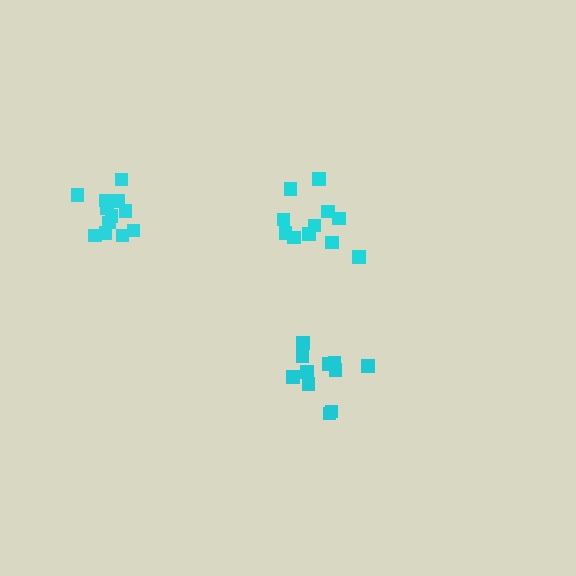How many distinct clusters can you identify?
There are 3 distinct clusters.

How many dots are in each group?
Group 1: 12 dots, Group 2: 11 dots, Group 3: 11 dots (34 total).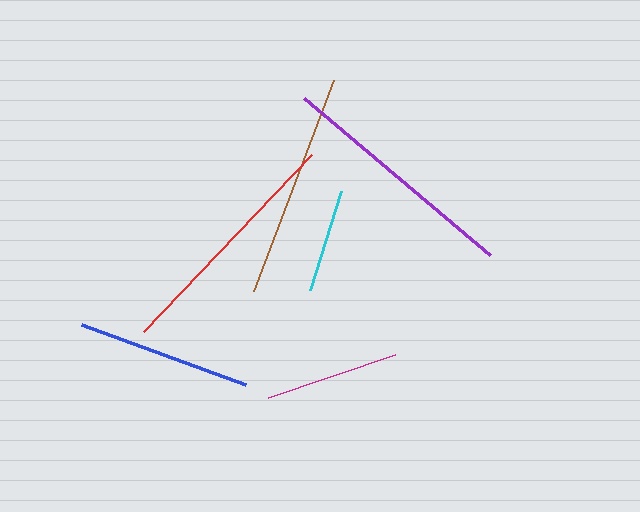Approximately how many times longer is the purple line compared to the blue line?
The purple line is approximately 1.4 times the length of the blue line.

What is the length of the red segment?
The red segment is approximately 244 pixels long.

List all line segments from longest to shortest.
From longest to shortest: purple, red, brown, blue, magenta, cyan.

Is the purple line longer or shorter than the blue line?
The purple line is longer than the blue line.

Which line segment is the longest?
The purple line is the longest at approximately 244 pixels.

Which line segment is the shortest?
The cyan line is the shortest at approximately 104 pixels.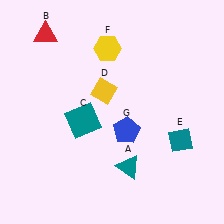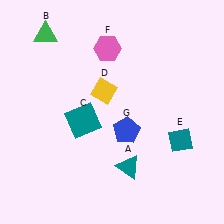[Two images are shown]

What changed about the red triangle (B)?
In Image 1, B is red. In Image 2, it changed to green.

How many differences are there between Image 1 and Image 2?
There are 2 differences between the two images.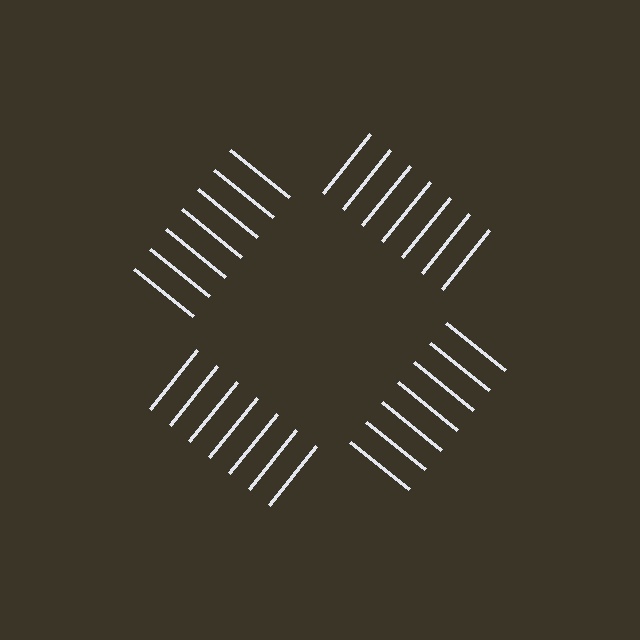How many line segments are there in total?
28 — 7 along each of the 4 edges.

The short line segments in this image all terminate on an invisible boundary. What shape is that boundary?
An illusory square — the line segments terminate on its edges but no continuous stroke is drawn.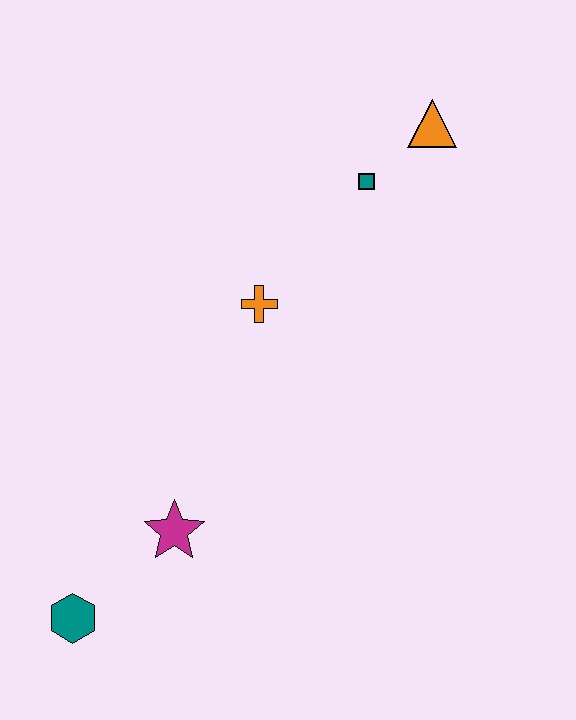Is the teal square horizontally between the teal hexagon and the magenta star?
No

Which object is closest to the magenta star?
The teal hexagon is closest to the magenta star.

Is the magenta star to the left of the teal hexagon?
No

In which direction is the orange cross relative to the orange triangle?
The orange cross is below the orange triangle.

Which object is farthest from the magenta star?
The orange triangle is farthest from the magenta star.